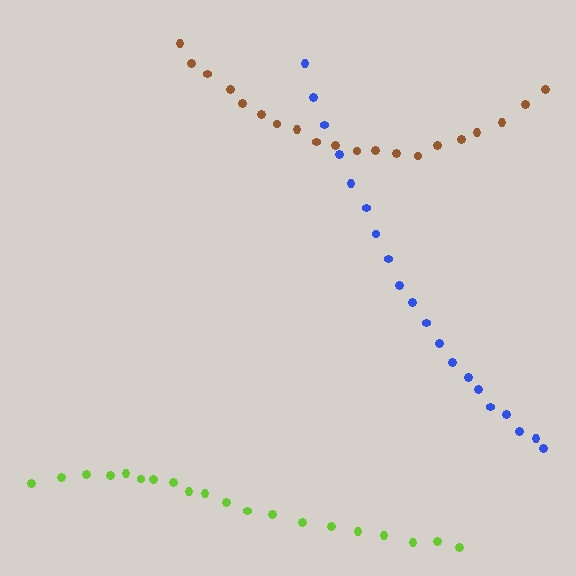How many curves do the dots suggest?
There are 3 distinct paths.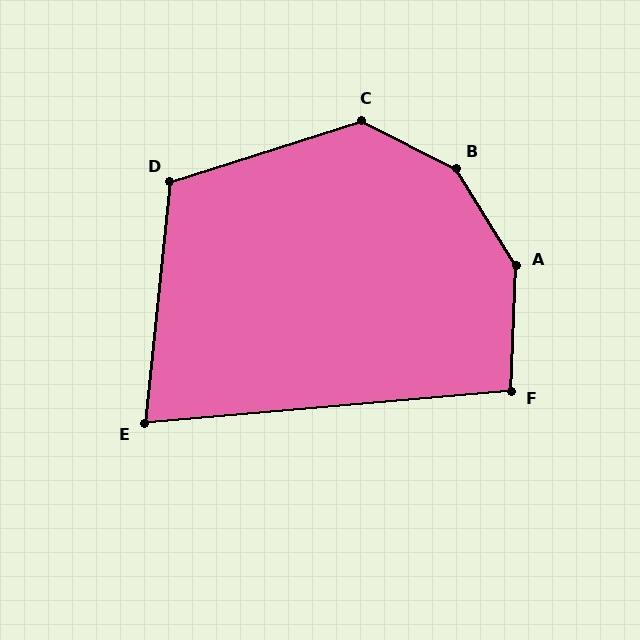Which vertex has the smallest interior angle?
E, at approximately 79 degrees.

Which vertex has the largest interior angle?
B, at approximately 149 degrees.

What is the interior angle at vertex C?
Approximately 135 degrees (obtuse).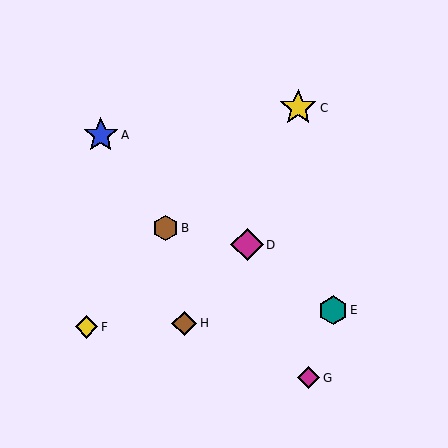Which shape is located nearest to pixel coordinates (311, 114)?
The yellow star (labeled C) at (298, 108) is nearest to that location.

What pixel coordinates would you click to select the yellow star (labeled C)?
Click at (298, 108) to select the yellow star C.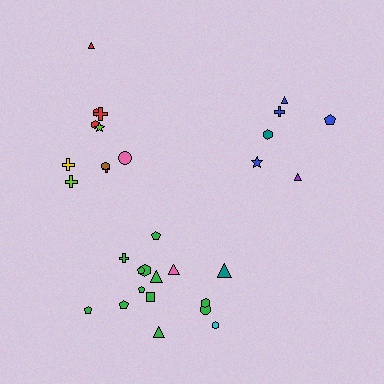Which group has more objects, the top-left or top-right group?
The top-left group.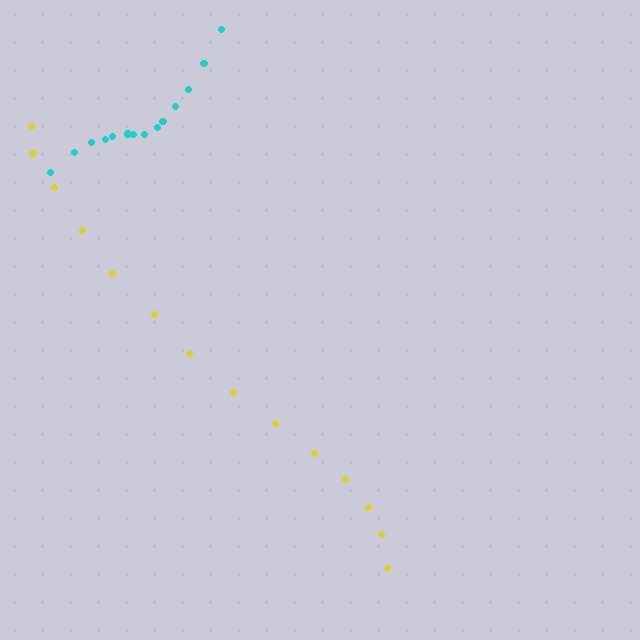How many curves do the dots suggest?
There are 2 distinct paths.